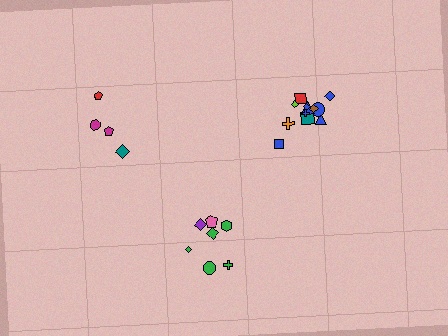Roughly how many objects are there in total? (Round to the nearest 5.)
Roughly 25 objects in total.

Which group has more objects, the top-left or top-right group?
The top-right group.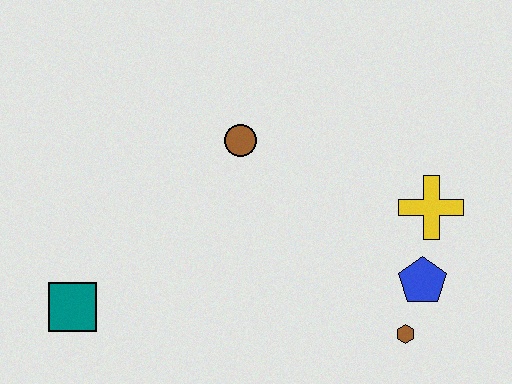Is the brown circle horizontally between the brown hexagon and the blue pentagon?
No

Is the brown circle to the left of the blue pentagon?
Yes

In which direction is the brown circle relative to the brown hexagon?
The brown circle is above the brown hexagon.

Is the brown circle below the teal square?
No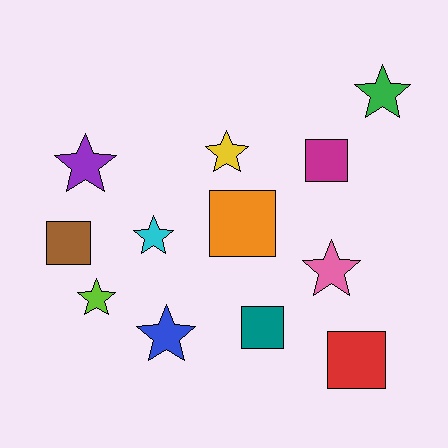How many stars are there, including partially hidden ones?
There are 7 stars.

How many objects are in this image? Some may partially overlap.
There are 12 objects.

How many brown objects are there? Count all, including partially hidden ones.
There is 1 brown object.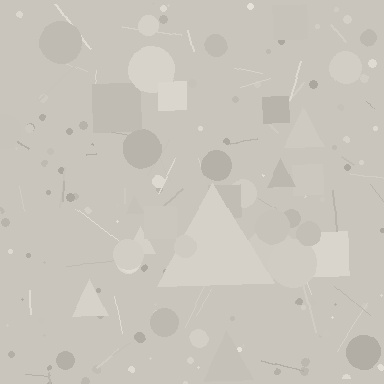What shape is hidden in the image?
A triangle is hidden in the image.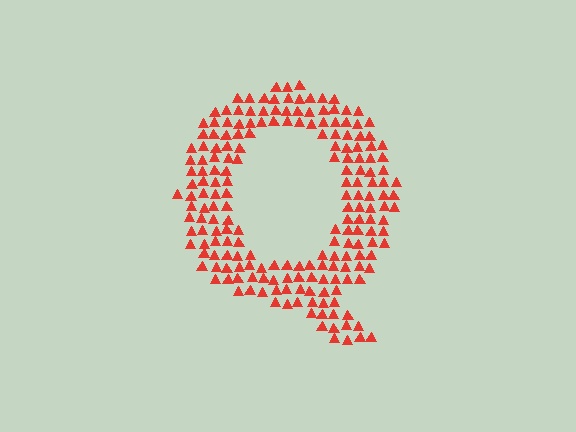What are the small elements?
The small elements are triangles.